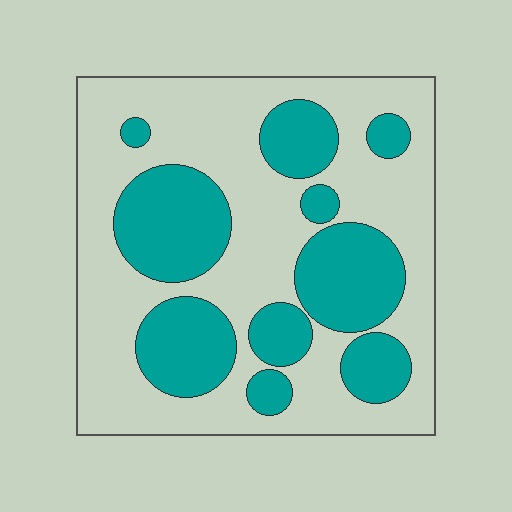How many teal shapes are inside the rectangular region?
10.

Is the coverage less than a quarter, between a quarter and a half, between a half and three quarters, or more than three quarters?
Between a quarter and a half.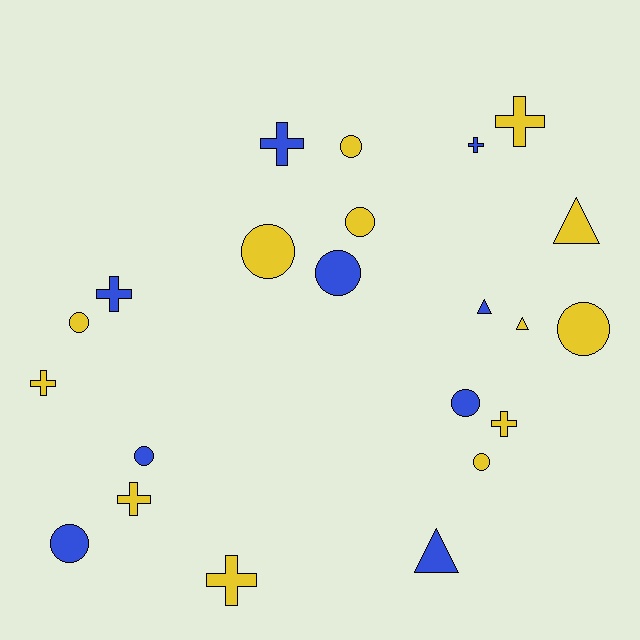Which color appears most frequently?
Yellow, with 13 objects.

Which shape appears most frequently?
Circle, with 10 objects.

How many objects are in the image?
There are 22 objects.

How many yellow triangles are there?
There are 2 yellow triangles.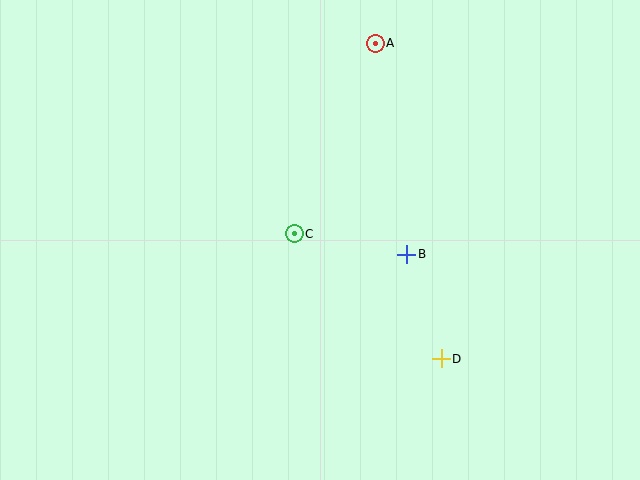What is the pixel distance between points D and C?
The distance between D and C is 193 pixels.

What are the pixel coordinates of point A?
Point A is at (375, 43).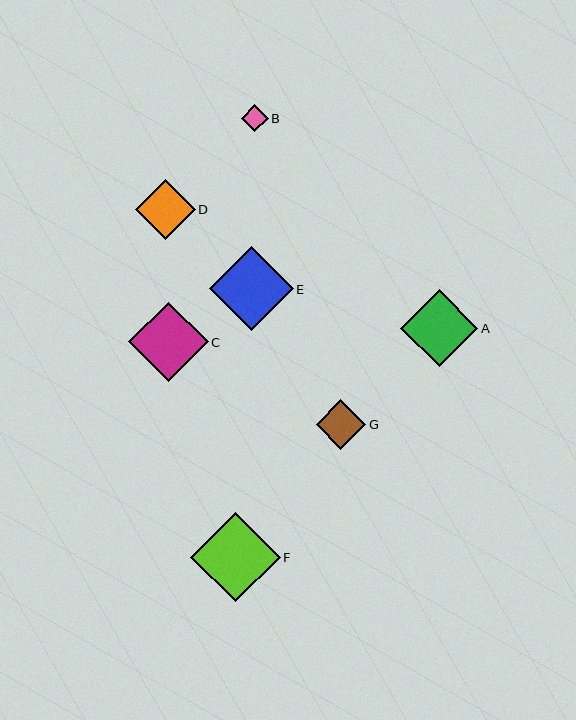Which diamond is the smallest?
Diamond B is the smallest with a size of approximately 27 pixels.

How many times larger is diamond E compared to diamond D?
Diamond E is approximately 1.4 times the size of diamond D.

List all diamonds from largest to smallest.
From largest to smallest: F, E, C, A, D, G, B.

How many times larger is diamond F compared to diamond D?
Diamond F is approximately 1.5 times the size of diamond D.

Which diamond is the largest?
Diamond F is the largest with a size of approximately 89 pixels.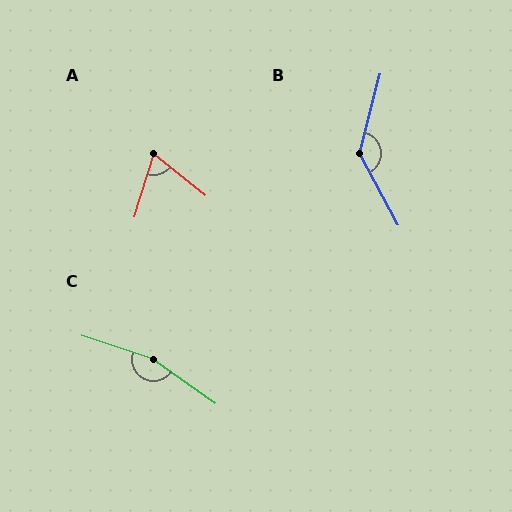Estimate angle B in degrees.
Approximately 137 degrees.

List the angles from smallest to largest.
A (67°), B (137°), C (163°).